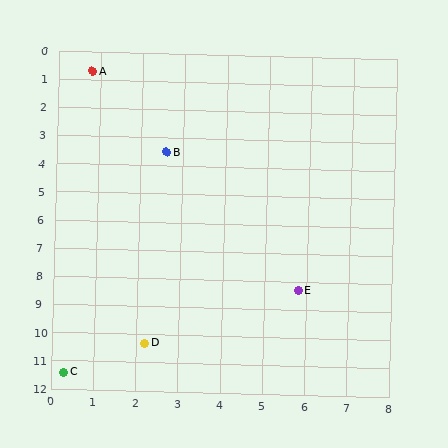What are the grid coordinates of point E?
Point E is at approximately (5.8, 8.3).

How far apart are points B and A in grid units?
Points B and A are about 3.3 grid units apart.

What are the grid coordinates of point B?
Point B is at approximately (2.6, 3.5).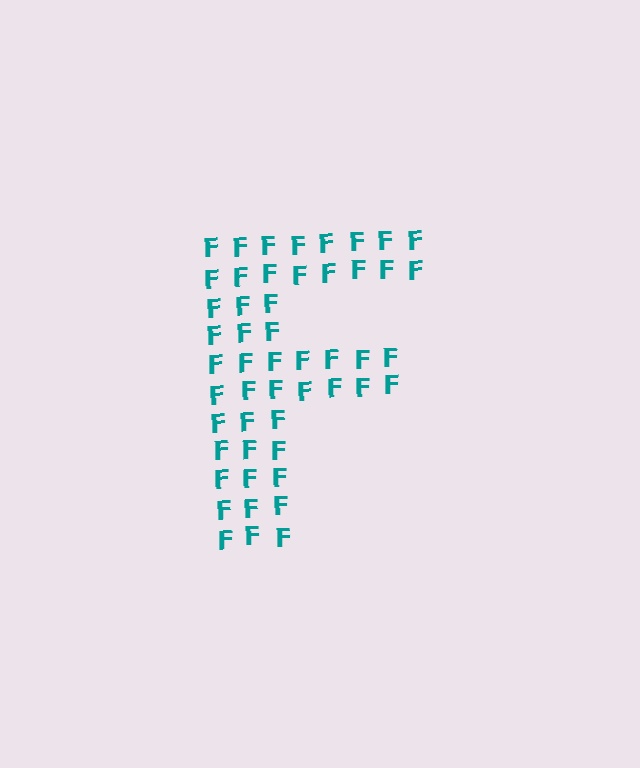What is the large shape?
The large shape is the letter F.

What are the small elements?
The small elements are letter F's.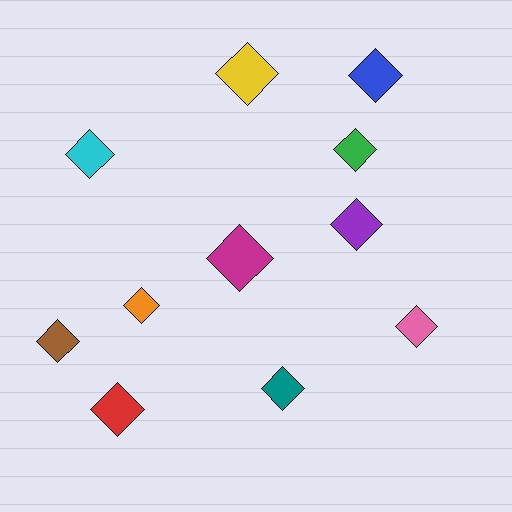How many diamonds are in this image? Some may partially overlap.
There are 11 diamonds.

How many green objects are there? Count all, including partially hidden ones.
There is 1 green object.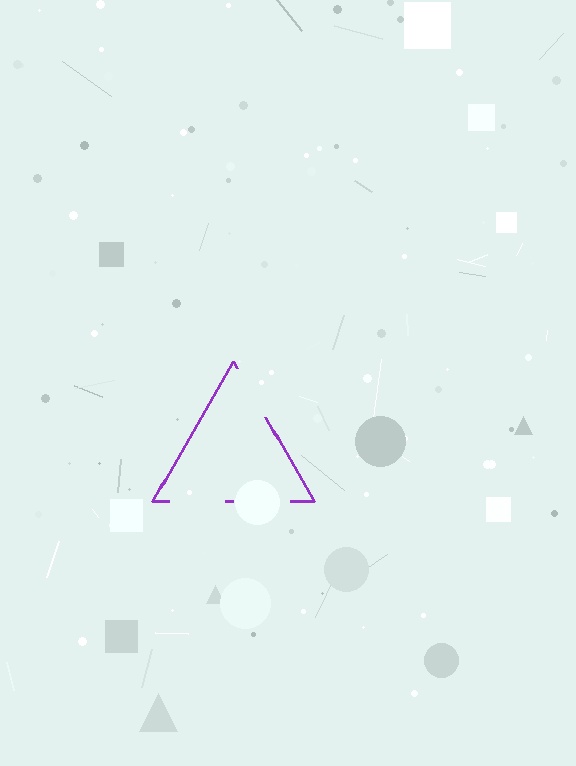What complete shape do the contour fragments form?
The contour fragments form a triangle.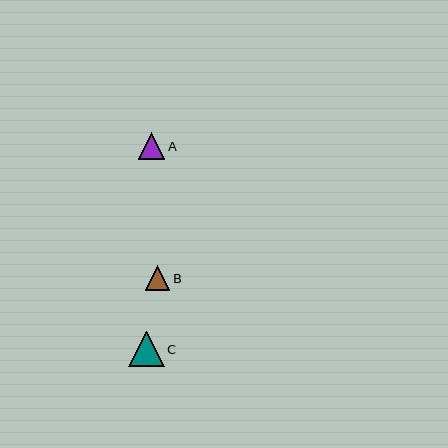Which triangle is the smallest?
Triangle B is the smallest with a size of approximately 25 pixels.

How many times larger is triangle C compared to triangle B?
Triangle C is approximately 1.4 times the size of triangle B.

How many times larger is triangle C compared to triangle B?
Triangle C is approximately 1.4 times the size of triangle B.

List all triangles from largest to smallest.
From largest to smallest: C, A, B.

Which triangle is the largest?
Triangle C is the largest with a size of approximately 36 pixels.